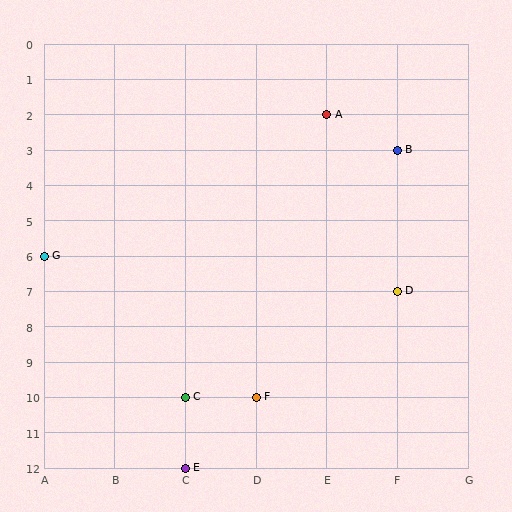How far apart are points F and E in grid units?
Points F and E are 1 column and 2 rows apart (about 2.2 grid units diagonally).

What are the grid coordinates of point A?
Point A is at grid coordinates (E, 2).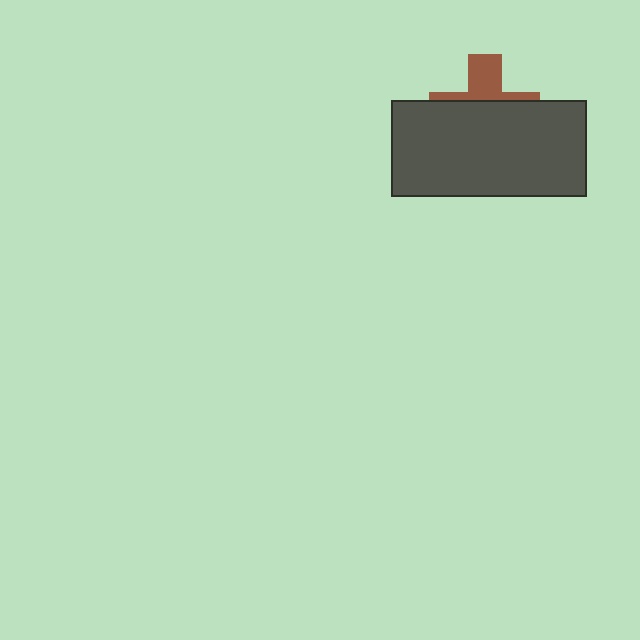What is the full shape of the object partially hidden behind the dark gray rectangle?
The partially hidden object is a brown cross.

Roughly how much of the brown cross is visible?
A small part of it is visible (roughly 33%).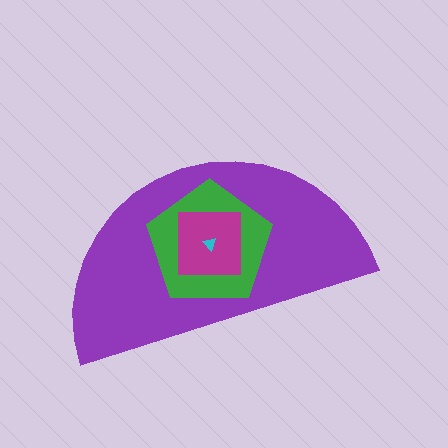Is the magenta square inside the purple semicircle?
Yes.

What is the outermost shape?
The purple semicircle.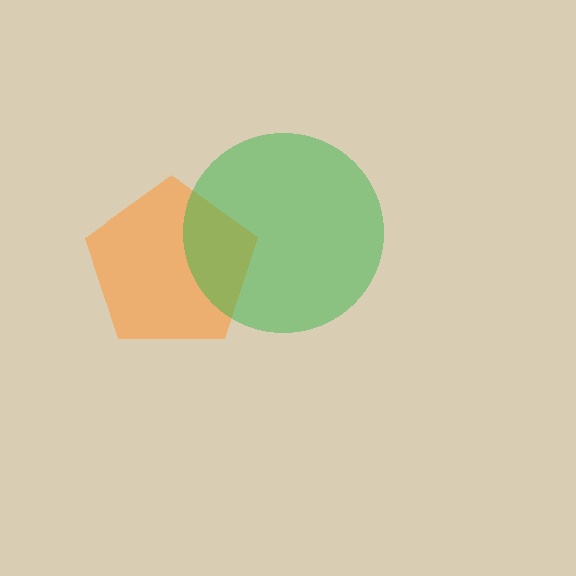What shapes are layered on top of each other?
The layered shapes are: an orange pentagon, a green circle.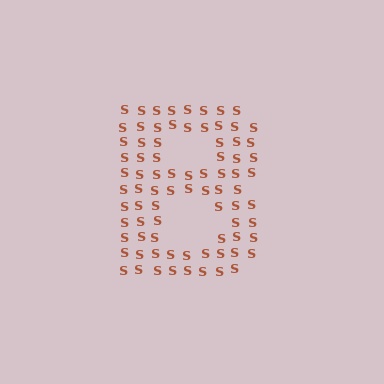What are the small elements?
The small elements are letter S's.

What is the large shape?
The large shape is the letter B.